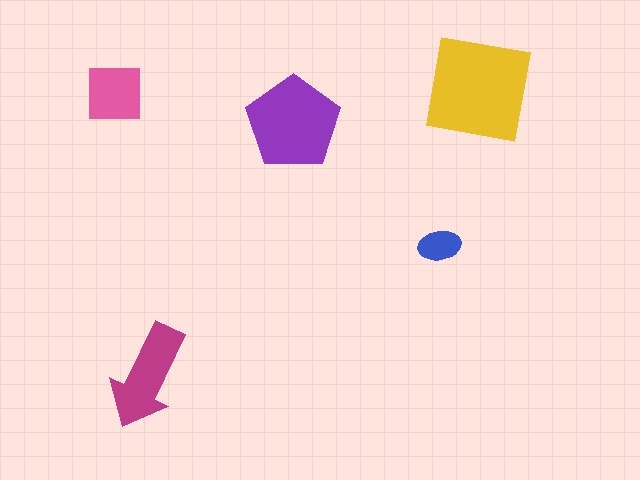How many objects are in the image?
There are 5 objects in the image.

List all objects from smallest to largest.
The blue ellipse, the pink square, the magenta arrow, the purple pentagon, the yellow square.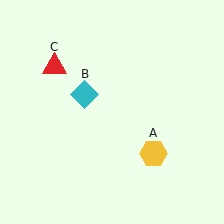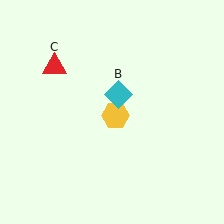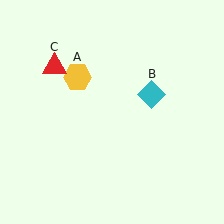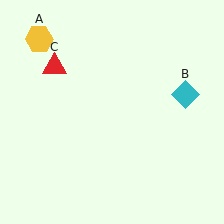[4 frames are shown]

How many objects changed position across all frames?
2 objects changed position: yellow hexagon (object A), cyan diamond (object B).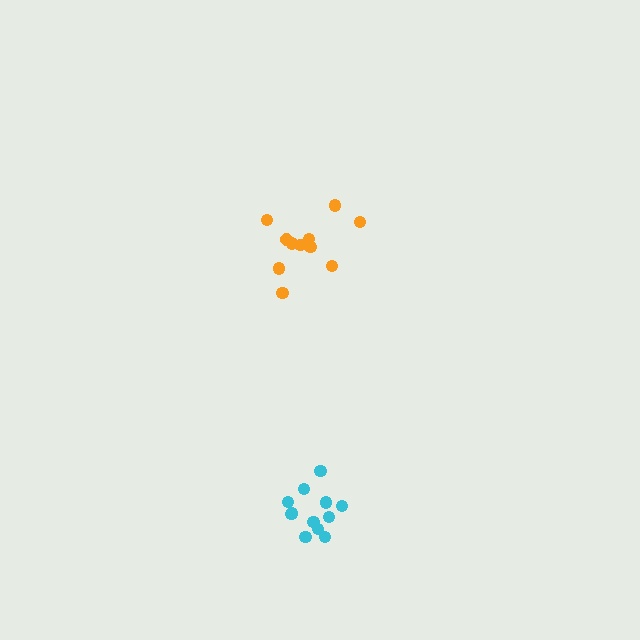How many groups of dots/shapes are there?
There are 2 groups.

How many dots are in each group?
Group 1: 11 dots, Group 2: 12 dots (23 total).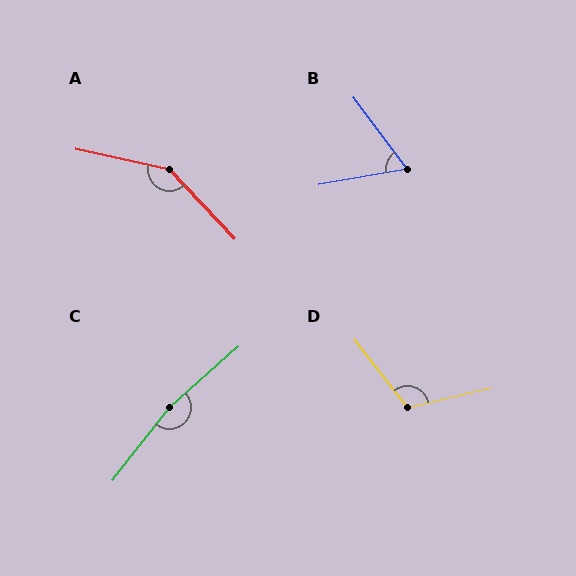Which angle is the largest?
C, at approximately 169 degrees.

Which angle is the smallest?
B, at approximately 63 degrees.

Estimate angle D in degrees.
Approximately 115 degrees.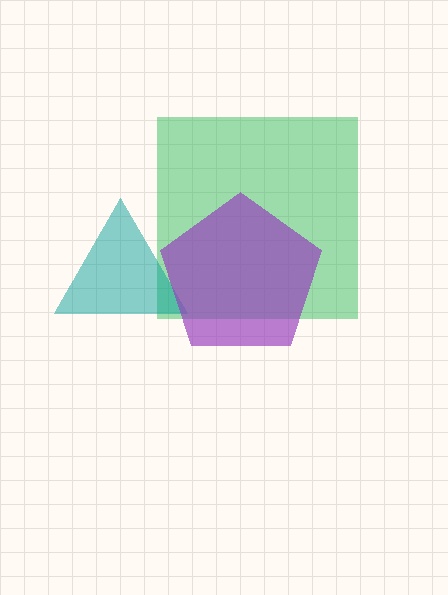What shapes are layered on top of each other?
The layered shapes are: a green square, a teal triangle, a purple pentagon.